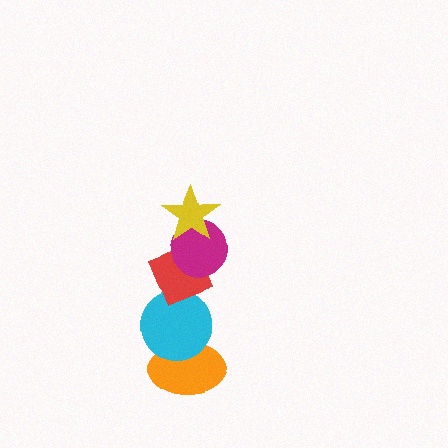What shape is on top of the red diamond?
The magenta circle is on top of the red diamond.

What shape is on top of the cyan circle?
The red diamond is on top of the cyan circle.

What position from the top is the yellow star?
The yellow star is 1st from the top.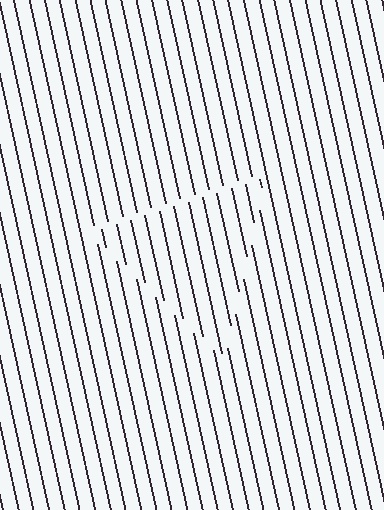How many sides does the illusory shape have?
3 sides — the line-ends trace a triangle.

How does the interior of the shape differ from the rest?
The interior of the shape contains the same grating, shifted by half a period — the contour is defined by the phase discontinuity where line-ends from the inner and outer gratings abut.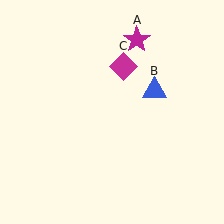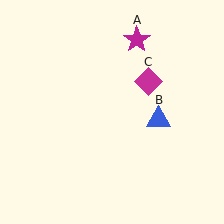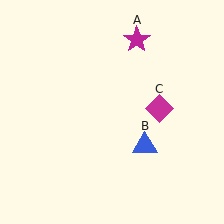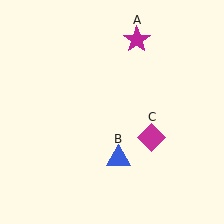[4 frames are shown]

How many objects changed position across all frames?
2 objects changed position: blue triangle (object B), magenta diamond (object C).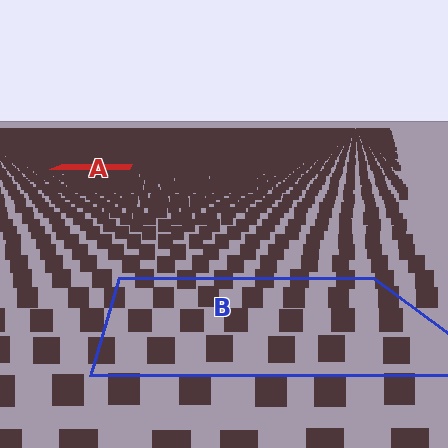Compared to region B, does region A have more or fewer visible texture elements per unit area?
Region A has more texture elements per unit area — they are packed more densely because it is farther away.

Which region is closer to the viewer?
Region B is closer. The texture elements there are larger and more spread out.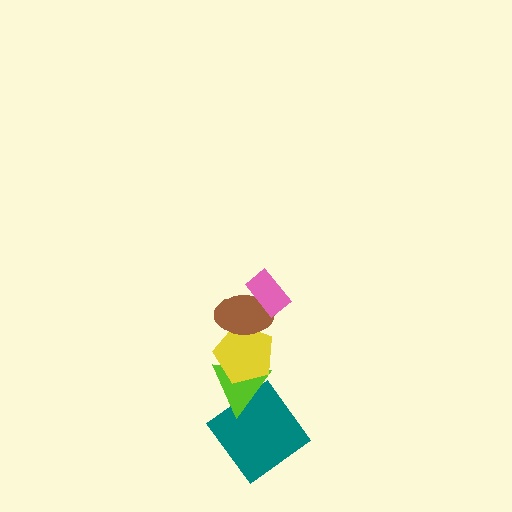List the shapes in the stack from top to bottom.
From top to bottom: the pink rectangle, the brown ellipse, the yellow pentagon, the lime triangle, the teal diamond.